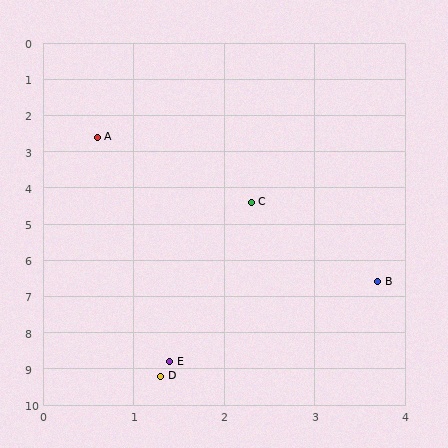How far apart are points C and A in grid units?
Points C and A are about 2.5 grid units apart.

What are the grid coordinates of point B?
Point B is at approximately (3.7, 6.6).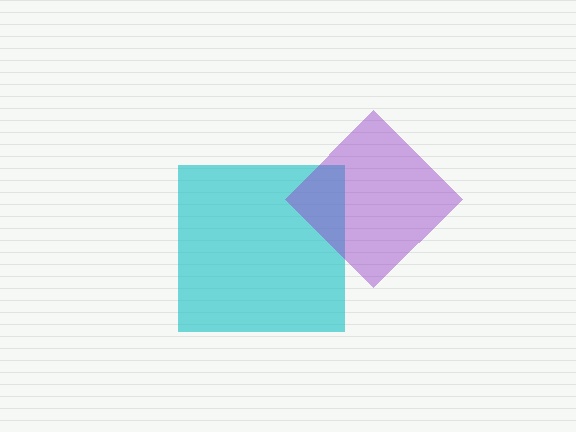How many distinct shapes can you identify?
There are 2 distinct shapes: a cyan square, a purple diamond.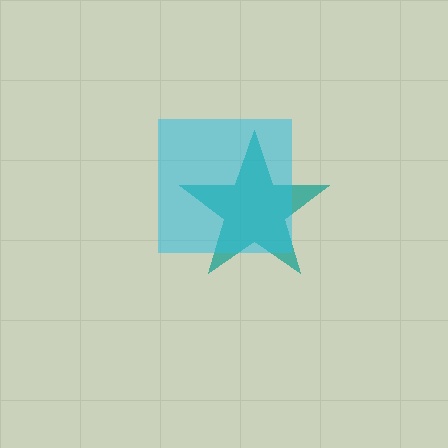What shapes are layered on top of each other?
The layered shapes are: a teal star, a cyan square.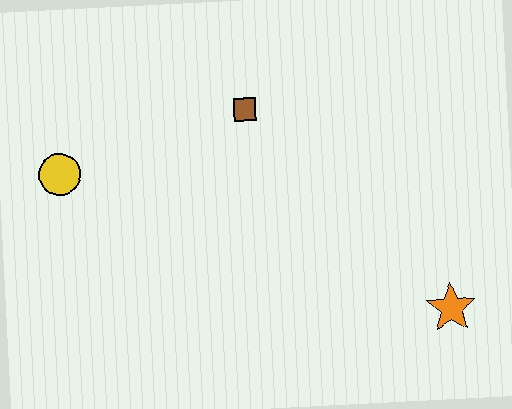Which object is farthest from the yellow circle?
The orange star is farthest from the yellow circle.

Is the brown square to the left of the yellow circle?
No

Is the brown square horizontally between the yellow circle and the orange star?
Yes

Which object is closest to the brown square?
The yellow circle is closest to the brown square.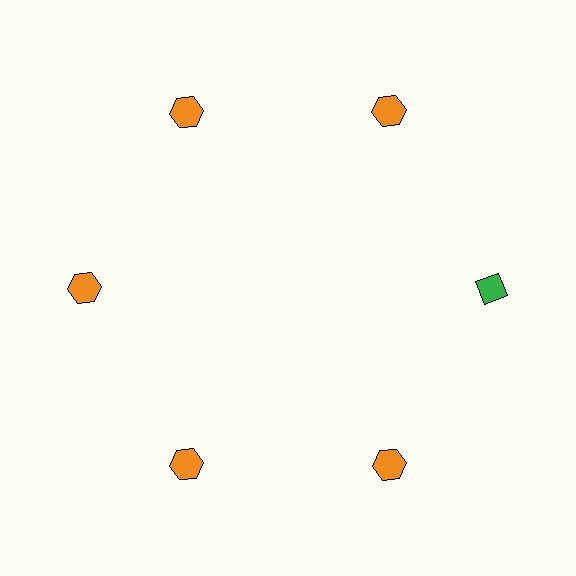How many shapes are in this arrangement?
There are 6 shapes arranged in a ring pattern.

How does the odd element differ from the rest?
It differs in both color (green instead of orange) and shape (diamond instead of hexagon).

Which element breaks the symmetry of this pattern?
The green diamond at roughly the 3 o'clock position breaks the symmetry. All other shapes are orange hexagons.